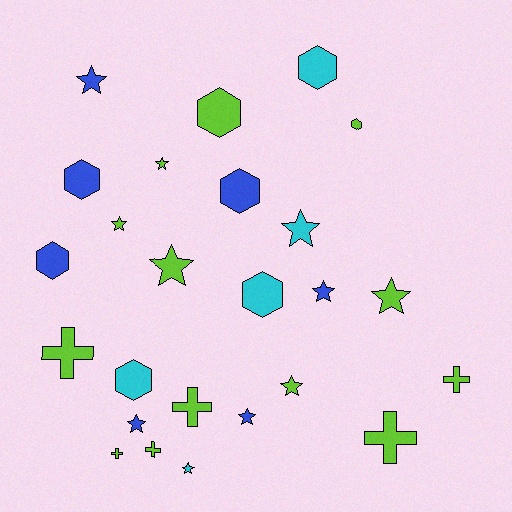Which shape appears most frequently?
Star, with 11 objects.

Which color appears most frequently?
Lime, with 13 objects.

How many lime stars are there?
There are 5 lime stars.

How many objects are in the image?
There are 25 objects.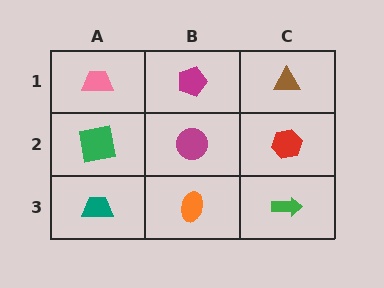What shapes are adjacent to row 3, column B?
A magenta circle (row 2, column B), a teal trapezoid (row 3, column A), a green arrow (row 3, column C).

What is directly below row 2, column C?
A green arrow.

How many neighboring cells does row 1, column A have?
2.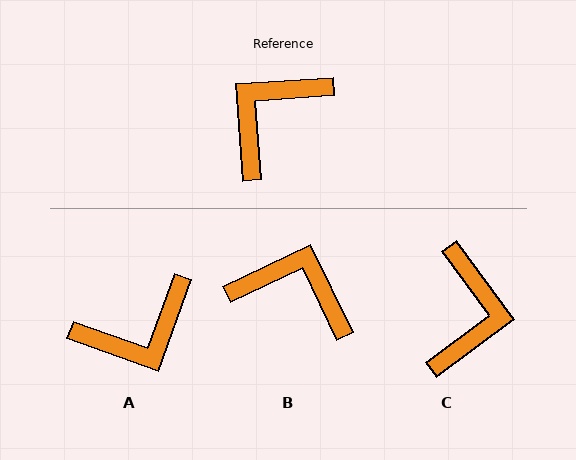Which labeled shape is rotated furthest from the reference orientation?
A, about 156 degrees away.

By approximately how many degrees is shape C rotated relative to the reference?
Approximately 147 degrees clockwise.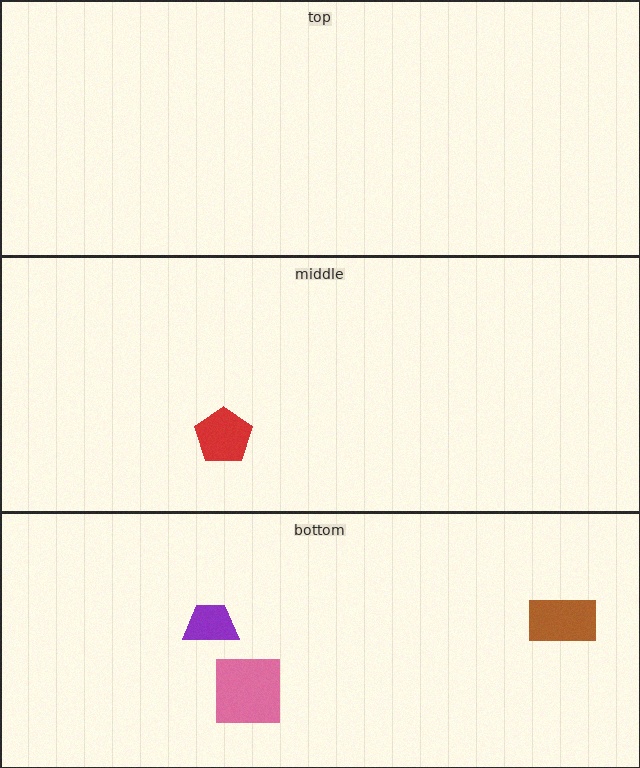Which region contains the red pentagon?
The middle region.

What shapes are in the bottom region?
The brown rectangle, the pink square, the purple trapezoid.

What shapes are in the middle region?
The red pentagon.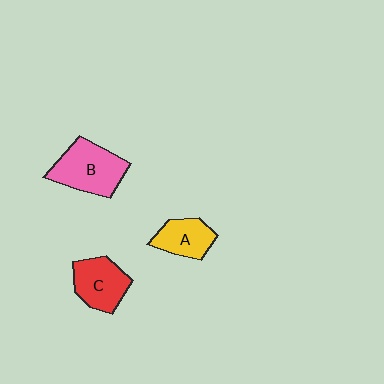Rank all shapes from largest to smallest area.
From largest to smallest: B (pink), C (red), A (yellow).